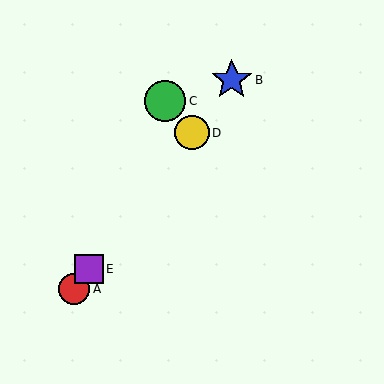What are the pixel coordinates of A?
Object A is at (74, 289).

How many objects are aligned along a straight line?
4 objects (A, B, D, E) are aligned along a straight line.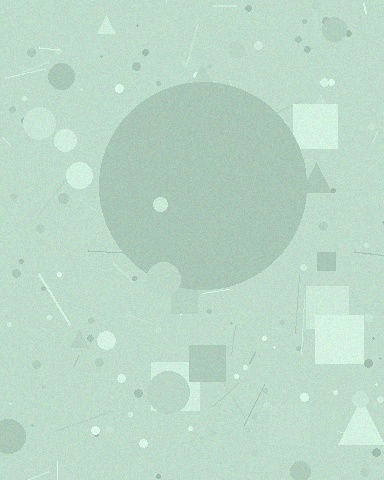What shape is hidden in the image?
A circle is hidden in the image.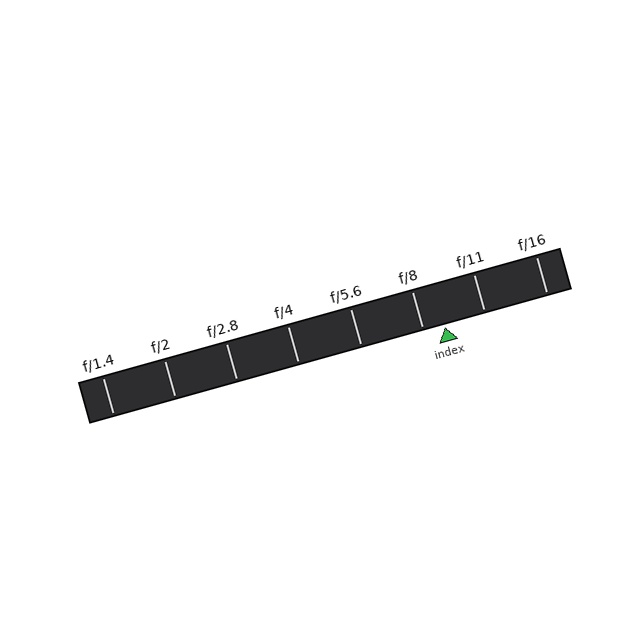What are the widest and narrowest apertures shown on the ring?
The widest aperture shown is f/1.4 and the narrowest is f/16.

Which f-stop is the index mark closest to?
The index mark is closest to f/8.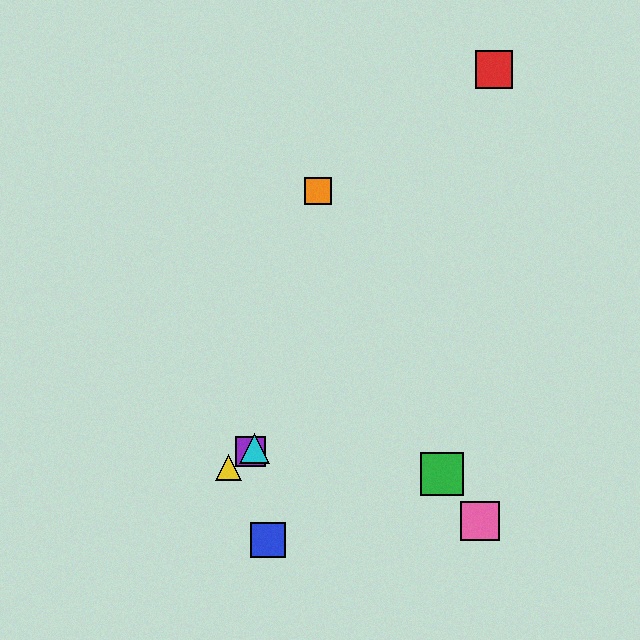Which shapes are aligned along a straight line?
The yellow triangle, the purple square, the cyan triangle are aligned along a straight line.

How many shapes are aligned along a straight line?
3 shapes (the yellow triangle, the purple square, the cyan triangle) are aligned along a straight line.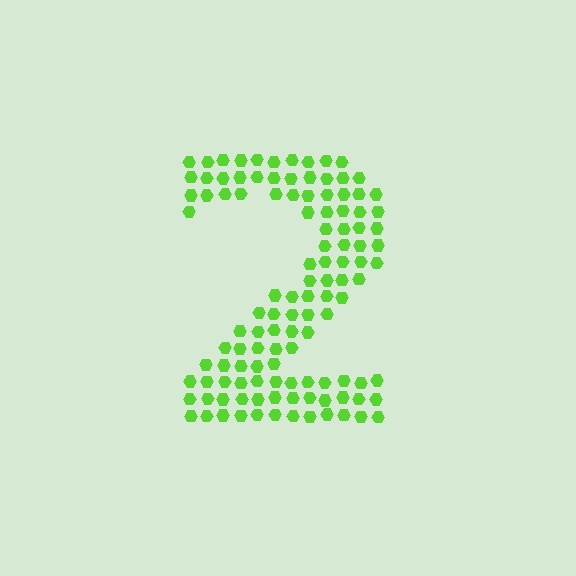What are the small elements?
The small elements are hexagons.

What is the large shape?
The large shape is the digit 2.